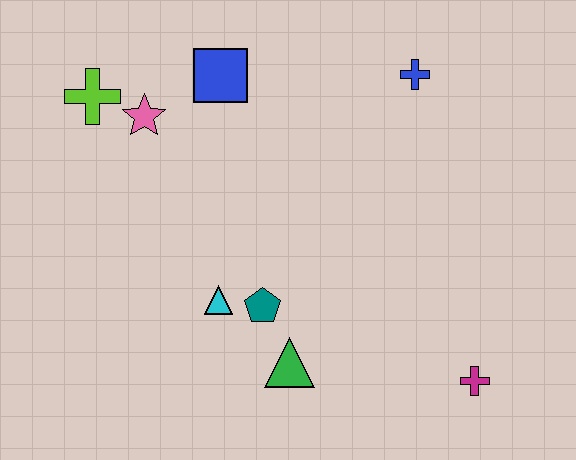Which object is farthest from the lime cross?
The magenta cross is farthest from the lime cross.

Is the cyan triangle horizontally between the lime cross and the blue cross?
Yes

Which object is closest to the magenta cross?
The green triangle is closest to the magenta cross.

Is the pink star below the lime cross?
Yes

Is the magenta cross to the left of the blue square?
No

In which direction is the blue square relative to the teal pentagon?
The blue square is above the teal pentagon.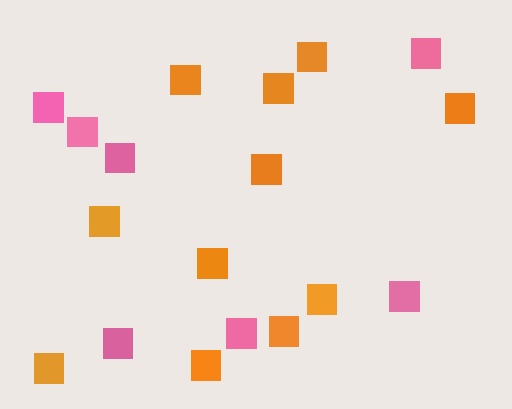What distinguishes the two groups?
There are 2 groups: one group of orange squares (11) and one group of pink squares (7).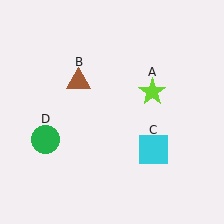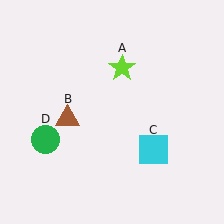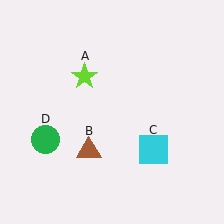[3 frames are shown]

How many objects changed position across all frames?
2 objects changed position: lime star (object A), brown triangle (object B).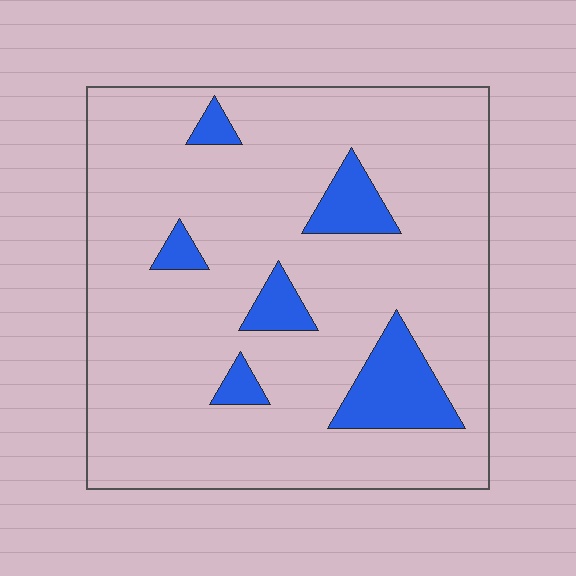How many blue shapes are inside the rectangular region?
6.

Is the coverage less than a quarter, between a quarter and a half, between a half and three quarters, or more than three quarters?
Less than a quarter.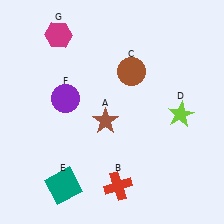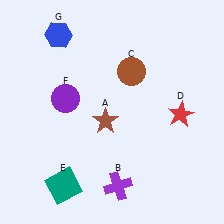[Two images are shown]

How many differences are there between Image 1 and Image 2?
There are 3 differences between the two images.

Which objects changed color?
B changed from red to purple. D changed from lime to red. G changed from magenta to blue.